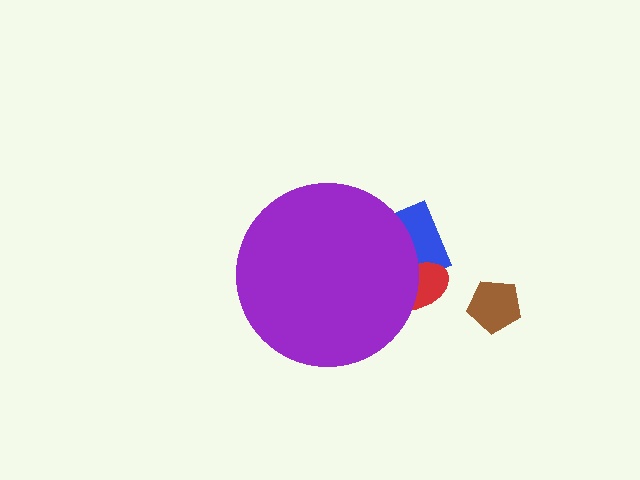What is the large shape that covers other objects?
A purple circle.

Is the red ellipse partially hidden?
Yes, the red ellipse is partially hidden behind the purple circle.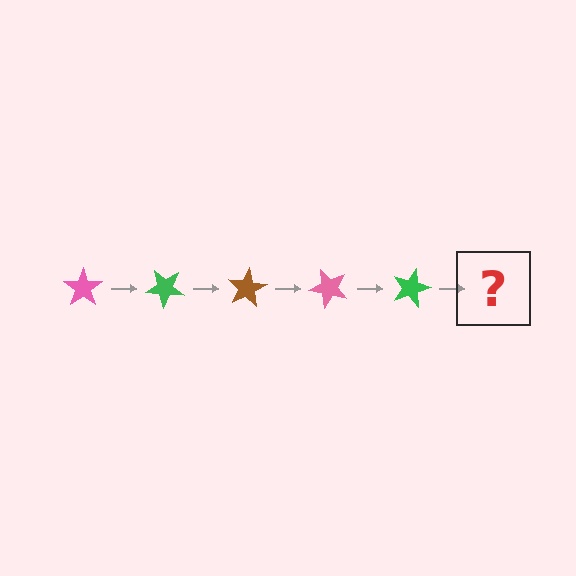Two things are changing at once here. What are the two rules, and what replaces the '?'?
The two rules are that it rotates 40 degrees each step and the color cycles through pink, green, and brown. The '?' should be a brown star, rotated 200 degrees from the start.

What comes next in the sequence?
The next element should be a brown star, rotated 200 degrees from the start.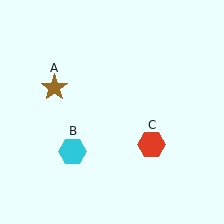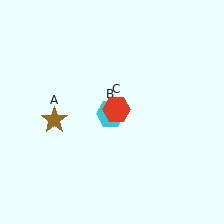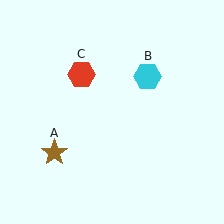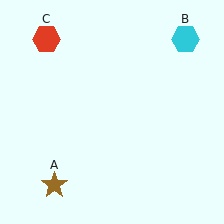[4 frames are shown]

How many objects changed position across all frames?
3 objects changed position: brown star (object A), cyan hexagon (object B), red hexagon (object C).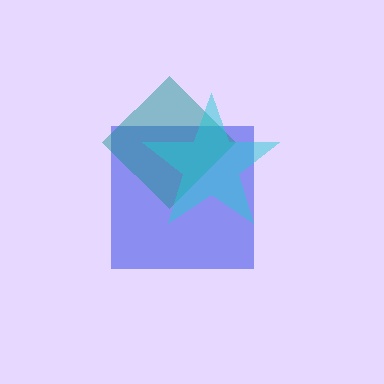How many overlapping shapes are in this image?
There are 3 overlapping shapes in the image.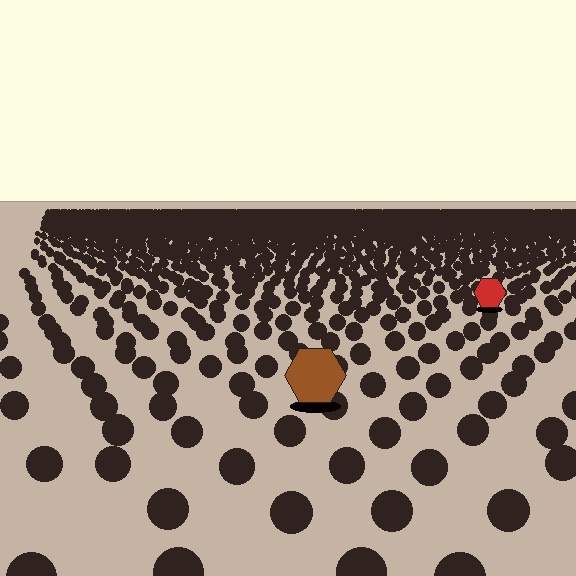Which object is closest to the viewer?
The brown hexagon is closest. The texture marks near it are larger and more spread out.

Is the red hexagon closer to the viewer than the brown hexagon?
No. The brown hexagon is closer — you can tell from the texture gradient: the ground texture is coarser near it.